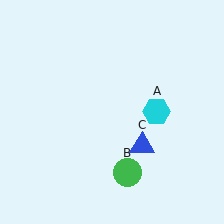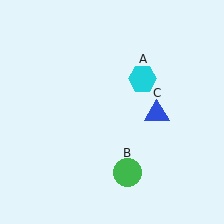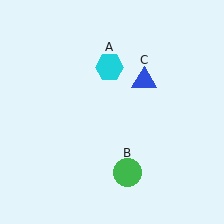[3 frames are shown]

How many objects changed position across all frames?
2 objects changed position: cyan hexagon (object A), blue triangle (object C).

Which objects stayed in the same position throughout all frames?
Green circle (object B) remained stationary.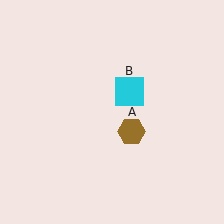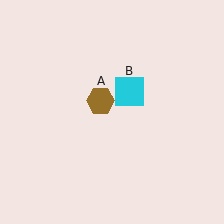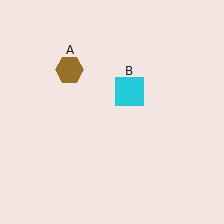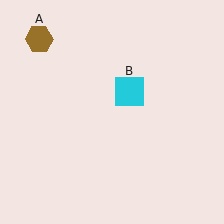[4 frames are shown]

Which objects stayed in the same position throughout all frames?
Cyan square (object B) remained stationary.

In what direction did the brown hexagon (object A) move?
The brown hexagon (object A) moved up and to the left.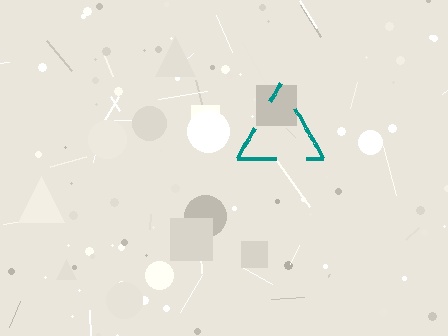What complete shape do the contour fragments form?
The contour fragments form a triangle.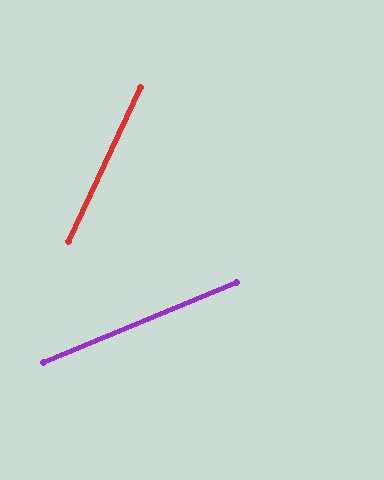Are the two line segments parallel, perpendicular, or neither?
Neither parallel nor perpendicular — they differ by about 43°.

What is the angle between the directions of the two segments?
Approximately 43 degrees.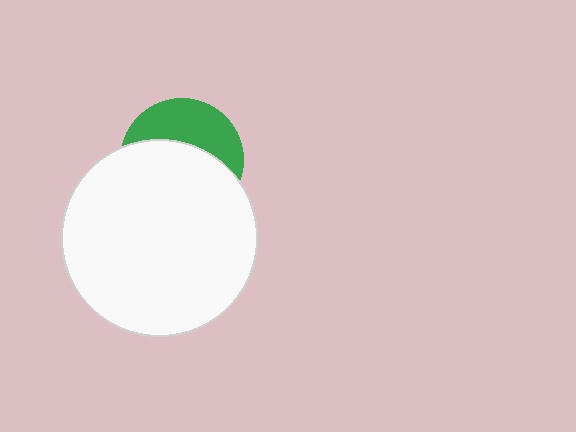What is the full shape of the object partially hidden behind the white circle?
The partially hidden object is a green circle.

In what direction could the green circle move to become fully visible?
The green circle could move up. That would shift it out from behind the white circle entirely.